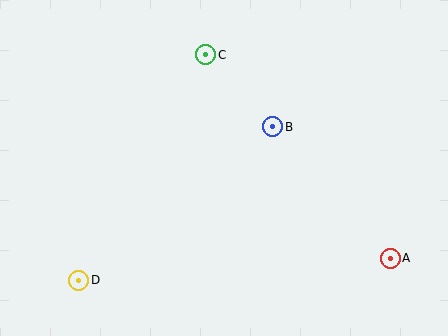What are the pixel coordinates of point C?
Point C is at (206, 55).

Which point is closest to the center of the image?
Point B at (273, 127) is closest to the center.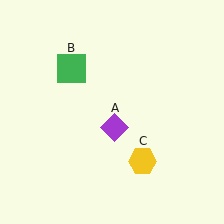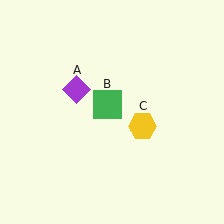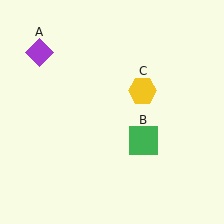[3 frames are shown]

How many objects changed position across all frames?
3 objects changed position: purple diamond (object A), green square (object B), yellow hexagon (object C).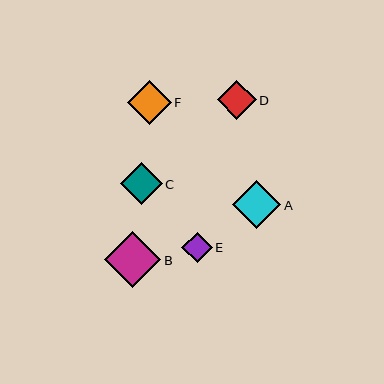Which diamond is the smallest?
Diamond E is the smallest with a size of approximately 30 pixels.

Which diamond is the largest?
Diamond B is the largest with a size of approximately 56 pixels.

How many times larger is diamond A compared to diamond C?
Diamond A is approximately 1.2 times the size of diamond C.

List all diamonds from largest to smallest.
From largest to smallest: B, A, F, C, D, E.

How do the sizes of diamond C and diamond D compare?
Diamond C and diamond D are approximately the same size.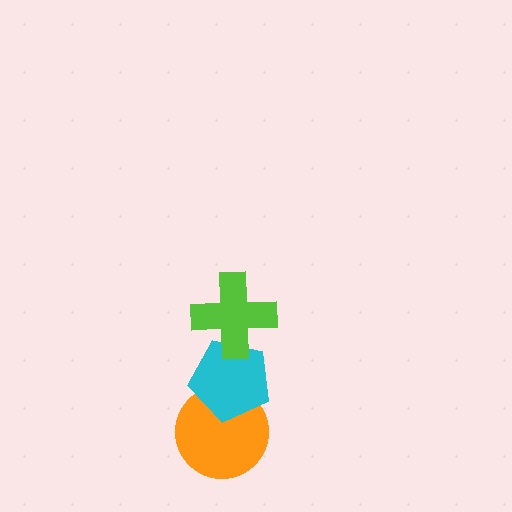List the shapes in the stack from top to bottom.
From top to bottom: the lime cross, the cyan pentagon, the orange circle.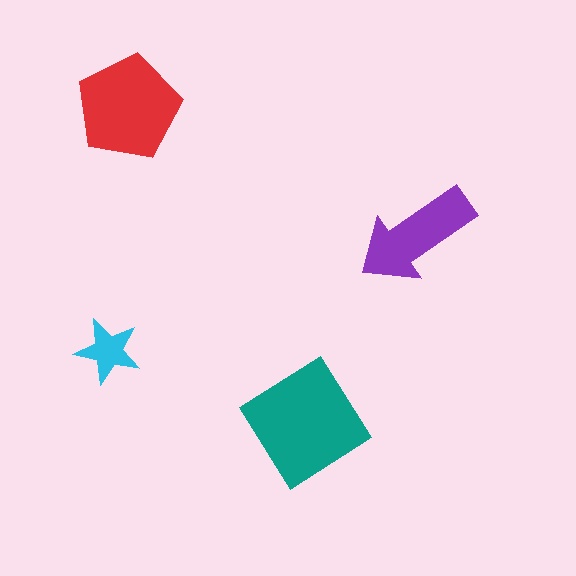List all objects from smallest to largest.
The cyan star, the purple arrow, the red pentagon, the teal diamond.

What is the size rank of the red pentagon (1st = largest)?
2nd.